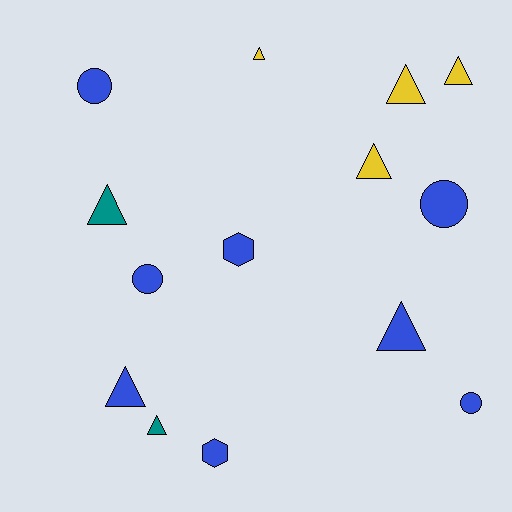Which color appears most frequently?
Blue, with 8 objects.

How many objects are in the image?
There are 14 objects.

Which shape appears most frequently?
Triangle, with 8 objects.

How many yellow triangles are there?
There are 4 yellow triangles.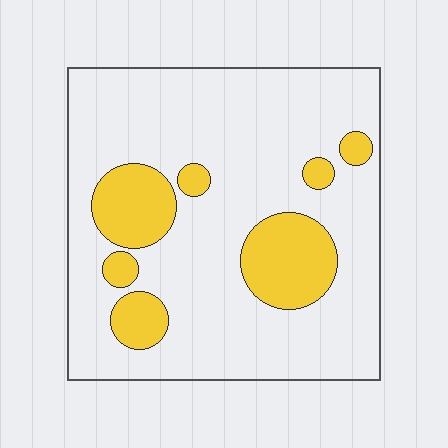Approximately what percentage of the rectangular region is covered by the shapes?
Approximately 20%.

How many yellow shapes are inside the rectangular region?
7.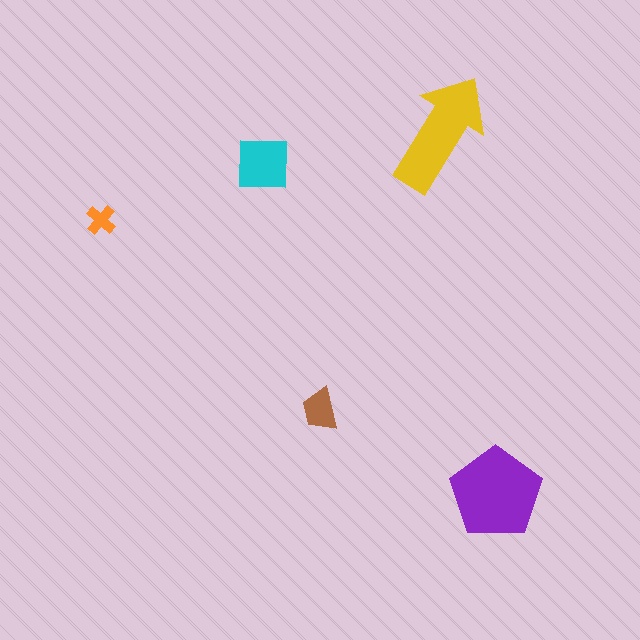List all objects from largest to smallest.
The purple pentagon, the yellow arrow, the cyan square, the brown trapezoid, the orange cross.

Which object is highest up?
The yellow arrow is topmost.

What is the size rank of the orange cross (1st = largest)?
5th.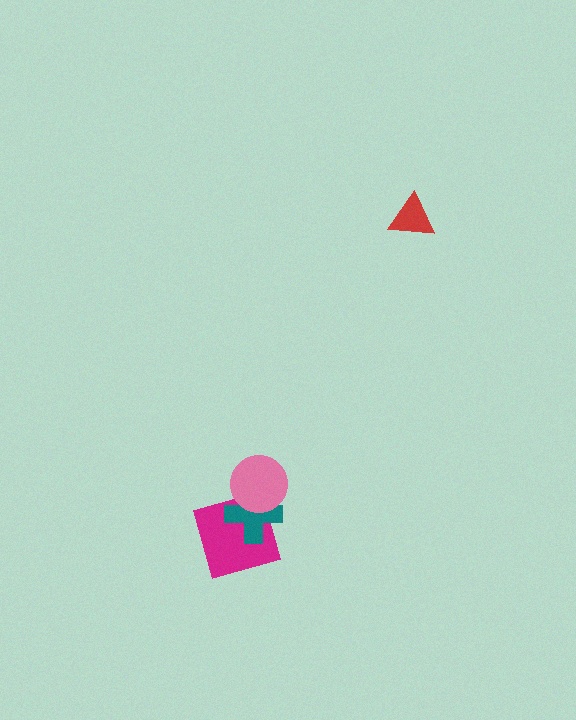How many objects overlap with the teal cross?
2 objects overlap with the teal cross.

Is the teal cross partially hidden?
Yes, it is partially covered by another shape.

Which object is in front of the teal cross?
The pink circle is in front of the teal cross.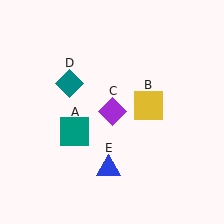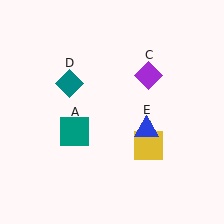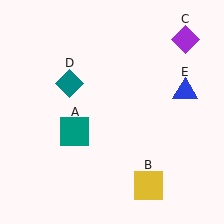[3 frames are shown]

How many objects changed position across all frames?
3 objects changed position: yellow square (object B), purple diamond (object C), blue triangle (object E).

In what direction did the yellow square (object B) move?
The yellow square (object B) moved down.